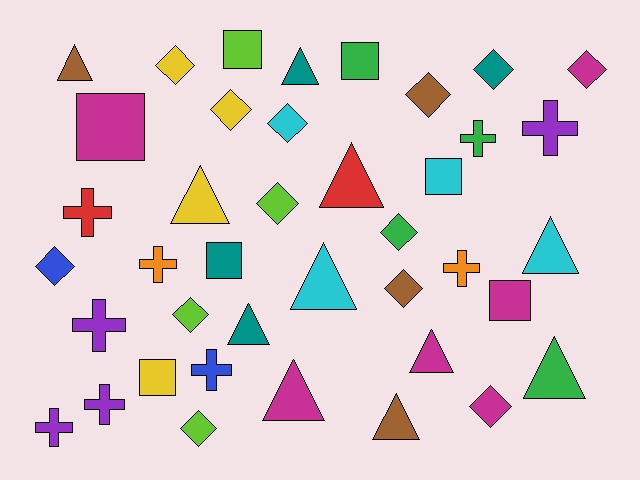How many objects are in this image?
There are 40 objects.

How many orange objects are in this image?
There are 2 orange objects.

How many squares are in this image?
There are 7 squares.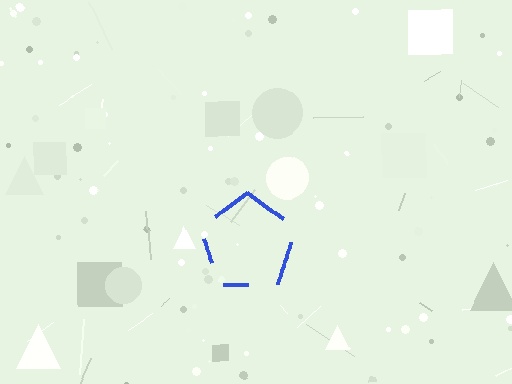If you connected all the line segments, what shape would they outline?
They would outline a pentagon.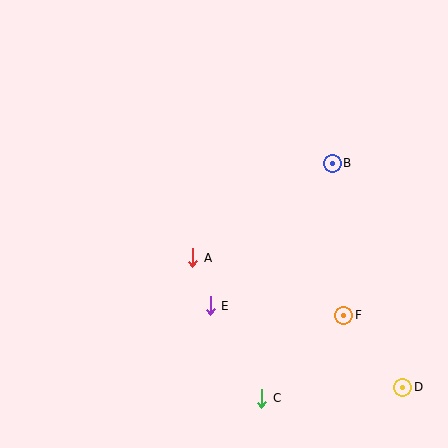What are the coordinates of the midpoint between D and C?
The midpoint between D and C is at (332, 393).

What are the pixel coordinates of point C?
Point C is at (262, 398).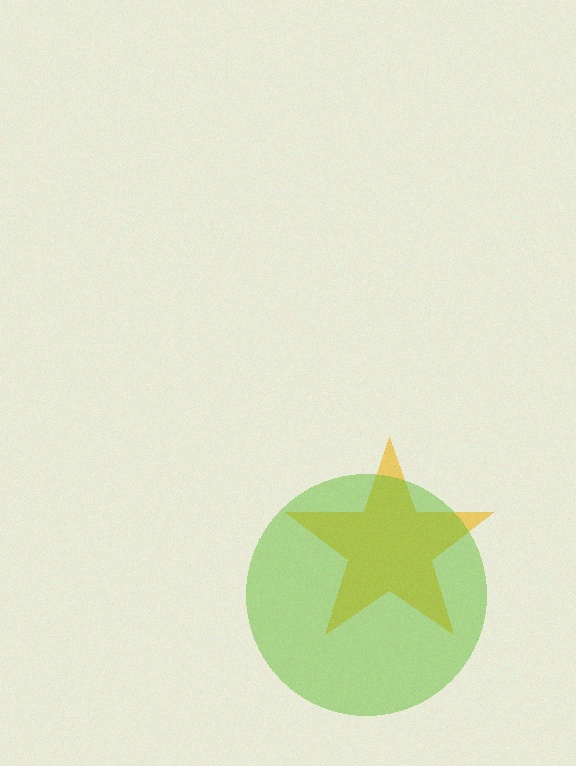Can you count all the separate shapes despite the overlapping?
Yes, there are 2 separate shapes.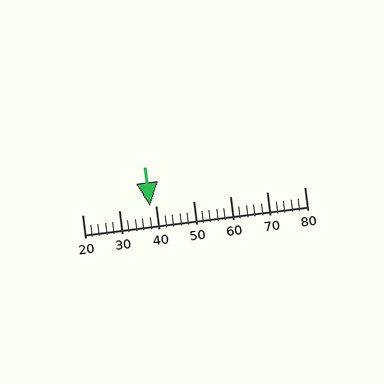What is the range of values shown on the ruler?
The ruler shows values from 20 to 80.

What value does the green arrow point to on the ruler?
The green arrow points to approximately 38.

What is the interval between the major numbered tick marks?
The major tick marks are spaced 10 units apart.